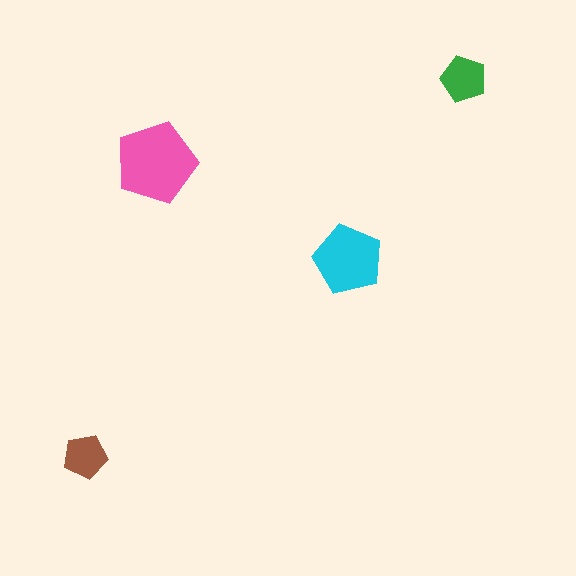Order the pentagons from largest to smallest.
the pink one, the cyan one, the green one, the brown one.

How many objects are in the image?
There are 4 objects in the image.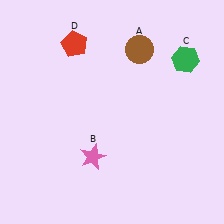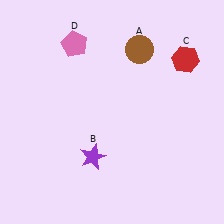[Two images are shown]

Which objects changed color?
B changed from pink to purple. C changed from green to red. D changed from red to pink.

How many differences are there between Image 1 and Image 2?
There are 3 differences between the two images.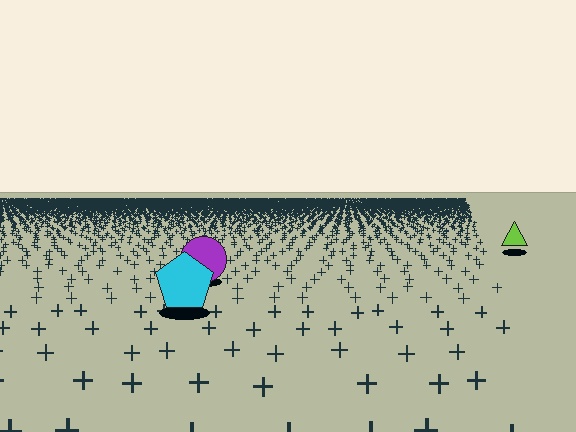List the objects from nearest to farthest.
From nearest to farthest: the cyan pentagon, the purple circle, the lime triangle.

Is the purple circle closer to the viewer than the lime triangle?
Yes. The purple circle is closer — you can tell from the texture gradient: the ground texture is coarser near it.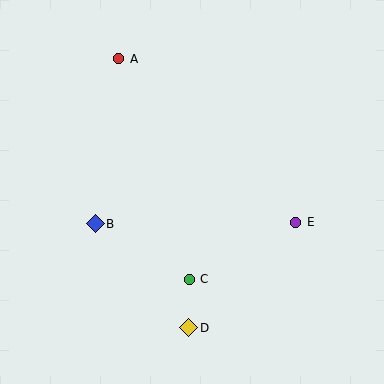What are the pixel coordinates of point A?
Point A is at (119, 59).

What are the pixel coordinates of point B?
Point B is at (95, 224).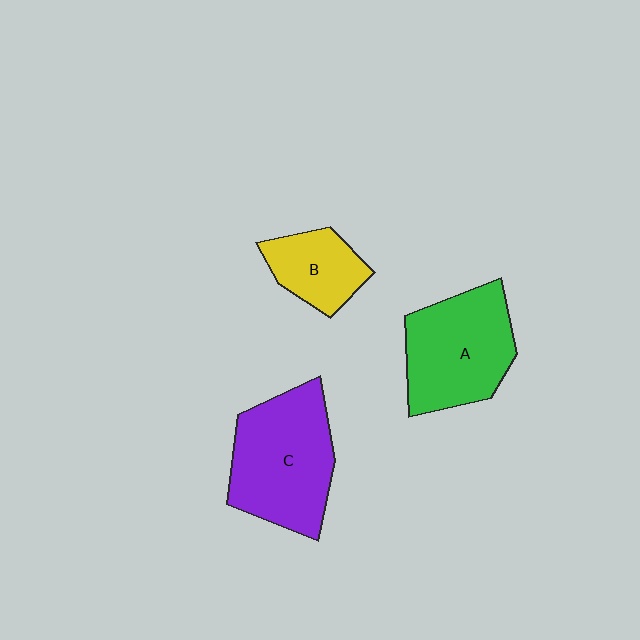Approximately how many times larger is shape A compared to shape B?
Approximately 1.8 times.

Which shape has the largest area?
Shape C (purple).